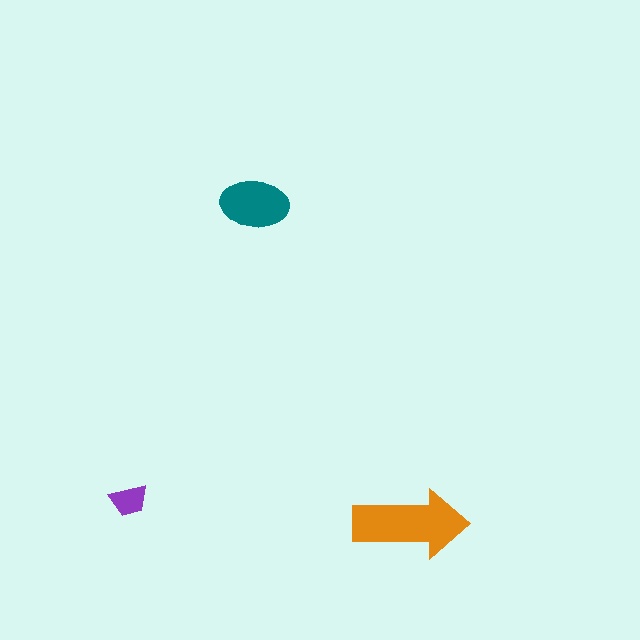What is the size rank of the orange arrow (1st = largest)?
1st.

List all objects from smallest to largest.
The purple trapezoid, the teal ellipse, the orange arrow.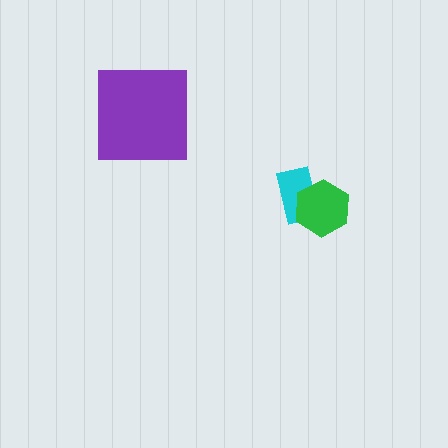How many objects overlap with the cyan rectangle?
1 object overlaps with the cyan rectangle.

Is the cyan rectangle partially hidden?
Yes, it is partially covered by another shape.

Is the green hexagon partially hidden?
No, no other shape covers it.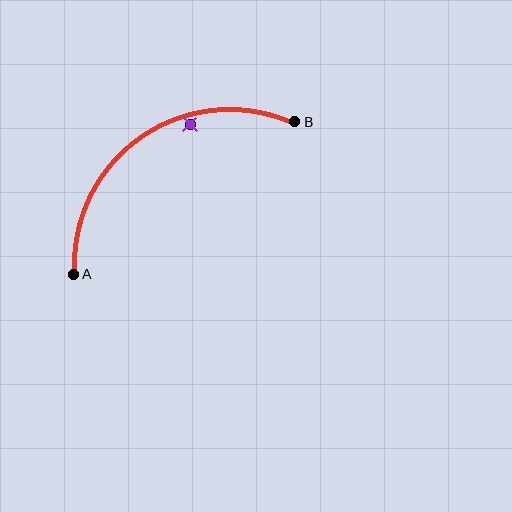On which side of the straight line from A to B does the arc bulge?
The arc bulges above and to the left of the straight line connecting A and B.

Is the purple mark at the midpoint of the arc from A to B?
No — the purple mark does not lie on the arc at all. It sits slightly inside the curve.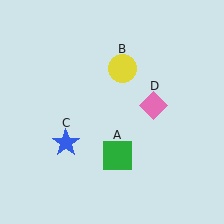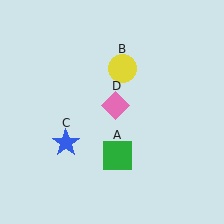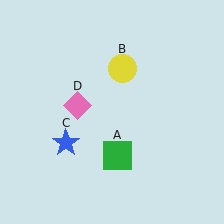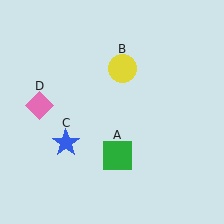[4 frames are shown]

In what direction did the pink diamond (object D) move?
The pink diamond (object D) moved left.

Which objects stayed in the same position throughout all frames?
Green square (object A) and yellow circle (object B) and blue star (object C) remained stationary.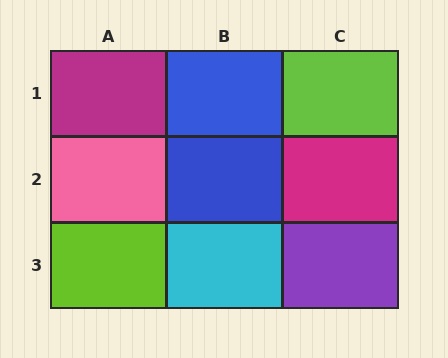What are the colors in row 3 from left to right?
Lime, cyan, purple.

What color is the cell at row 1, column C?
Lime.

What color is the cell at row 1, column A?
Magenta.